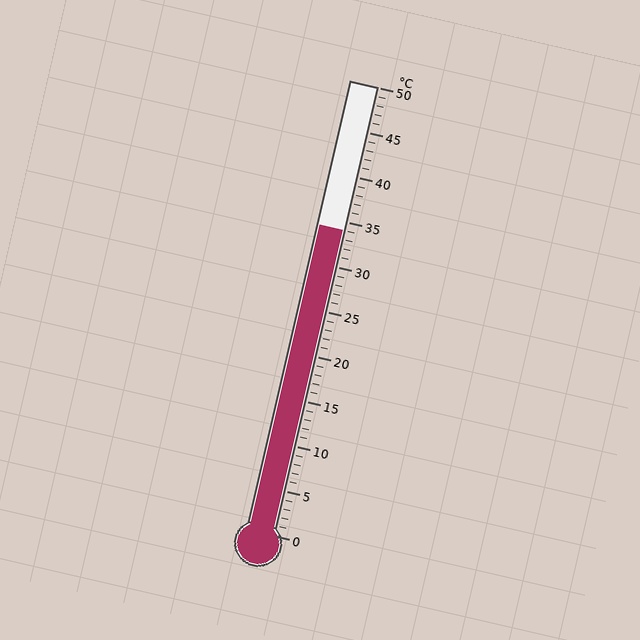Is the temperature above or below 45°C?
The temperature is below 45°C.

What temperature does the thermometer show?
The thermometer shows approximately 34°C.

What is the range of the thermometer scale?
The thermometer scale ranges from 0°C to 50°C.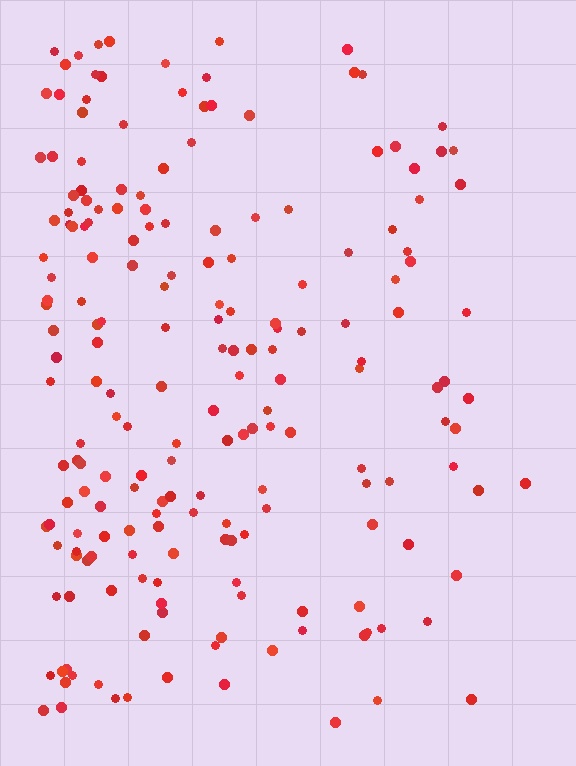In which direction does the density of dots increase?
From right to left, with the left side densest.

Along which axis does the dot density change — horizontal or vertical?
Horizontal.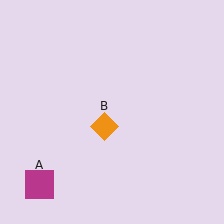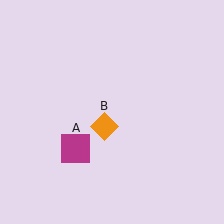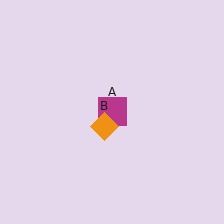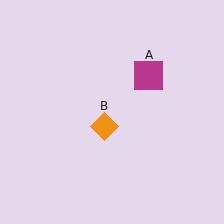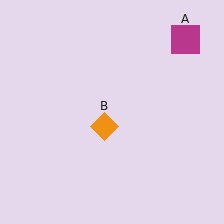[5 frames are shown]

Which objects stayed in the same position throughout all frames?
Orange diamond (object B) remained stationary.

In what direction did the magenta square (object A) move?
The magenta square (object A) moved up and to the right.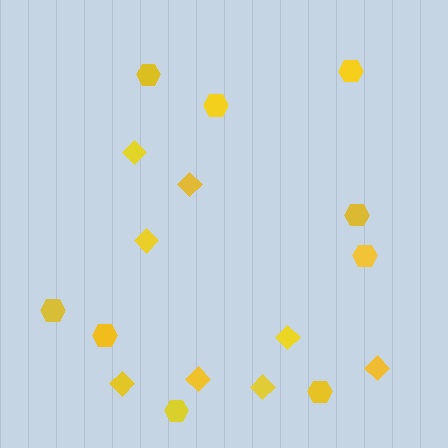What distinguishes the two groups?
There are 2 groups: one group of diamonds (8) and one group of hexagons (9).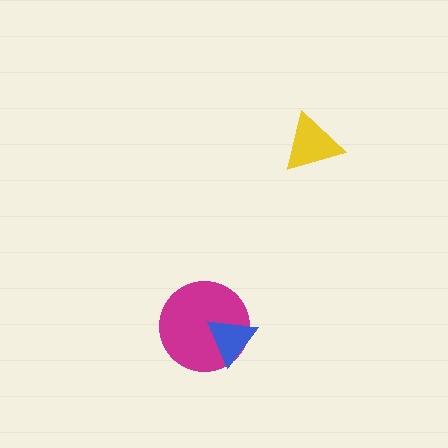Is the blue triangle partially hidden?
No, no other shape covers it.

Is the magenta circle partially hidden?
Yes, it is partially covered by another shape.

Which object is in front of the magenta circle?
The blue triangle is in front of the magenta circle.